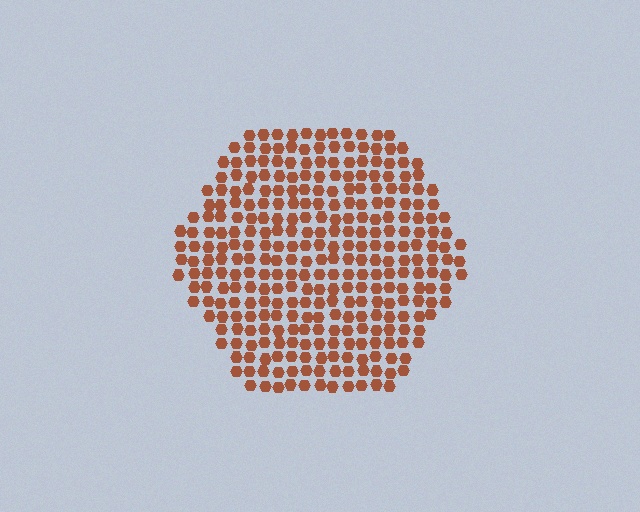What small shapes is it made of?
It is made of small hexagons.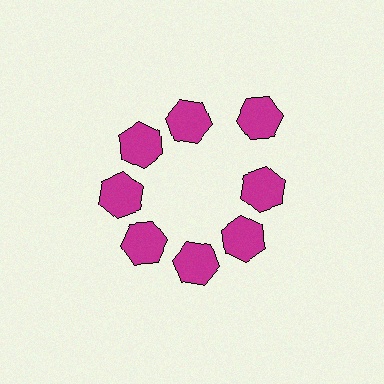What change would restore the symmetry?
The symmetry would be restored by moving it inward, back onto the ring so that all 8 hexagons sit at equal angles and equal distance from the center.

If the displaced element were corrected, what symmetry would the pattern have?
It would have 8-fold rotational symmetry — the pattern would map onto itself every 45 degrees.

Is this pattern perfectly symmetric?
No. The 8 magenta hexagons are arranged in a ring, but one element near the 2 o'clock position is pushed outward from the center, breaking the 8-fold rotational symmetry.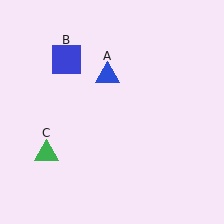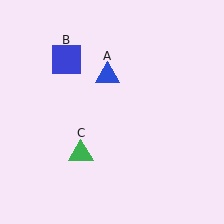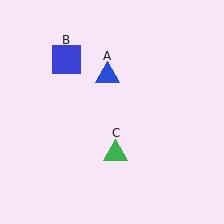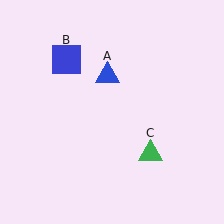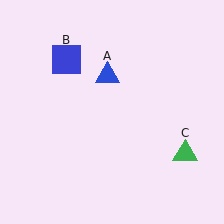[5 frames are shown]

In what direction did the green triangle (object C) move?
The green triangle (object C) moved right.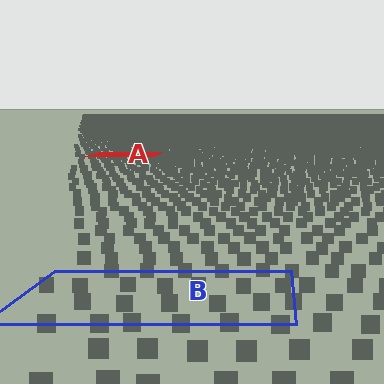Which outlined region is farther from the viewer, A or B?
Region A is farther from the viewer — the texture elements inside it appear smaller and more densely packed.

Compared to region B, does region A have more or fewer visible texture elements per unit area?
Region A has more texture elements per unit area — they are packed more densely because it is farther away.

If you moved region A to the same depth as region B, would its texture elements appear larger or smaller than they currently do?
They would appear larger. At a closer depth, the same texture elements are projected at a bigger on-screen size.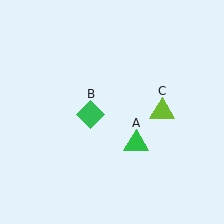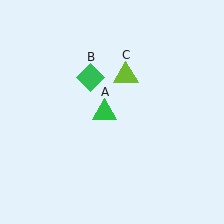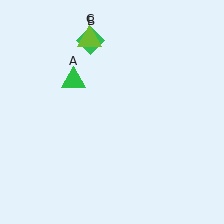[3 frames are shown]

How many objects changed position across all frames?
3 objects changed position: green triangle (object A), green diamond (object B), lime triangle (object C).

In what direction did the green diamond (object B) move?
The green diamond (object B) moved up.